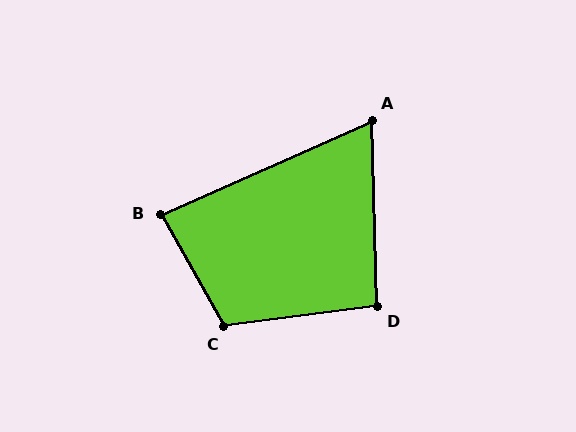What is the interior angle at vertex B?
Approximately 84 degrees (acute).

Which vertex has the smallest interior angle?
A, at approximately 68 degrees.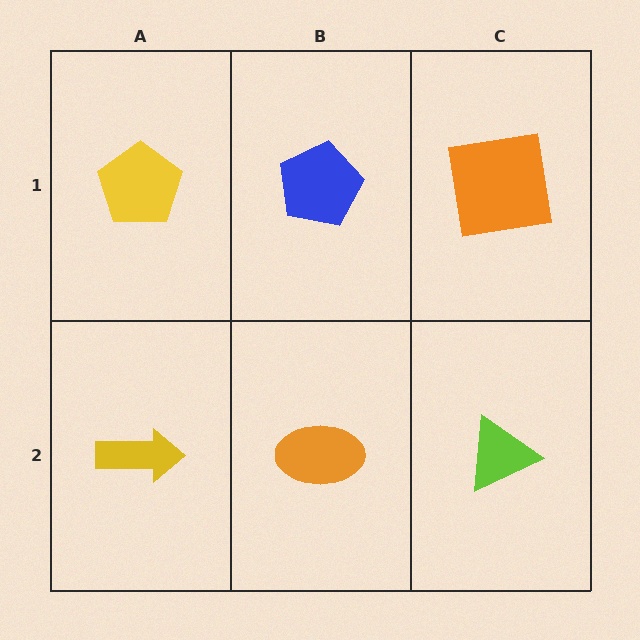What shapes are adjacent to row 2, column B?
A blue pentagon (row 1, column B), a yellow arrow (row 2, column A), a lime triangle (row 2, column C).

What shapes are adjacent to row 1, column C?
A lime triangle (row 2, column C), a blue pentagon (row 1, column B).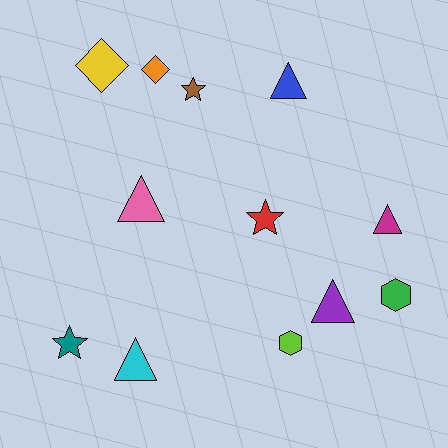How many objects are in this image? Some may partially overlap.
There are 12 objects.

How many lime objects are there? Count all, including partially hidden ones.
There is 1 lime object.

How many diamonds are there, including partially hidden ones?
There are 2 diamonds.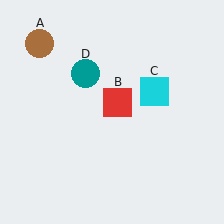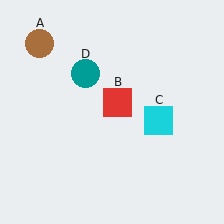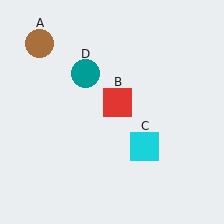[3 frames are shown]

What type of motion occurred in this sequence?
The cyan square (object C) rotated clockwise around the center of the scene.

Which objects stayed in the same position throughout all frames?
Brown circle (object A) and red square (object B) and teal circle (object D) remained stationary.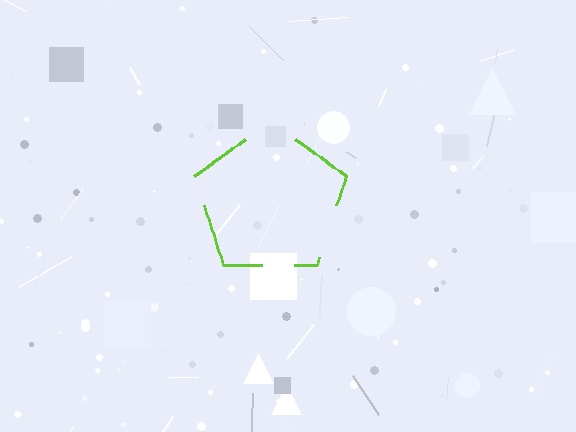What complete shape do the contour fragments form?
The contour fragments form a pentagon.